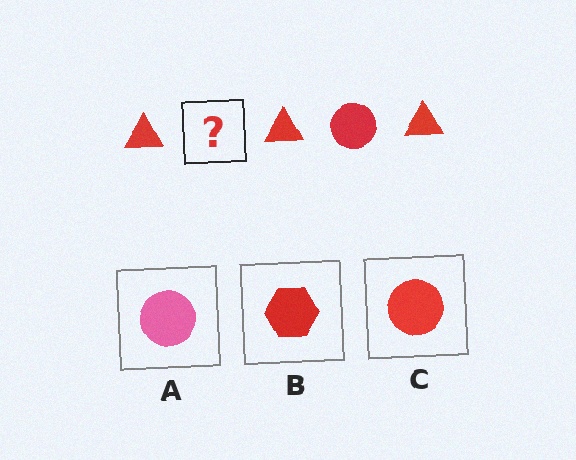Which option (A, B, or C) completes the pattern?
C.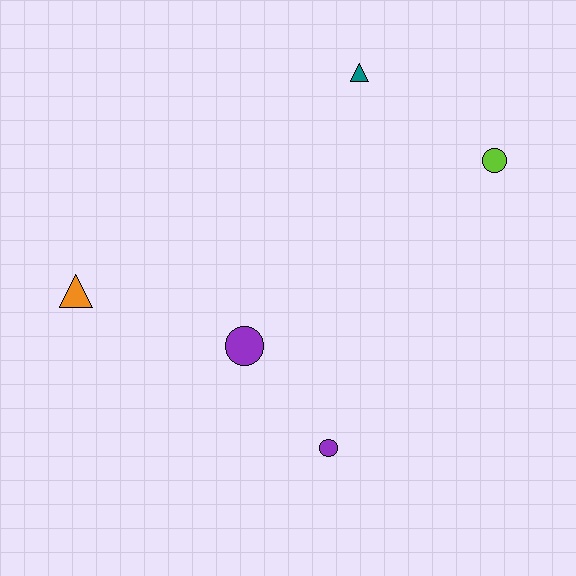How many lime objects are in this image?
There is 1 lime object.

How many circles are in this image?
There are 3 circles.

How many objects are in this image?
There are 5 objects.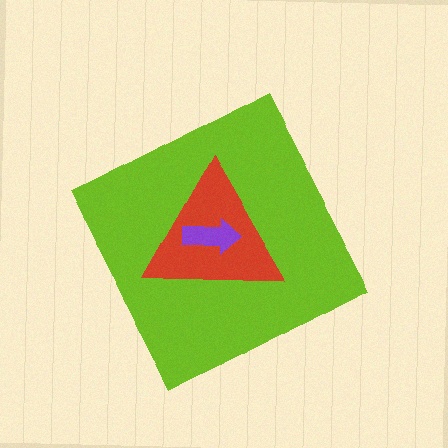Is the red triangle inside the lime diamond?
Yes.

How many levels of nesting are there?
3.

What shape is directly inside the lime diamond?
The red triangle.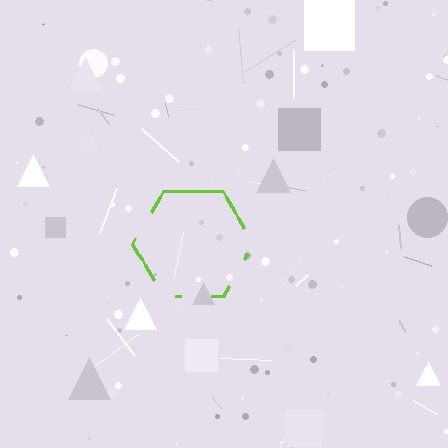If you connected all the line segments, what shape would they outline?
They would outline a hexagon.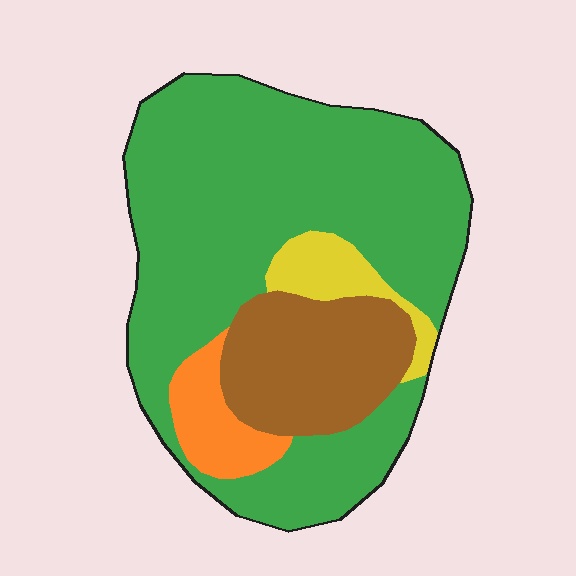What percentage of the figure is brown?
Brown covers about 20% of the figure.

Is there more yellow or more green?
Green.